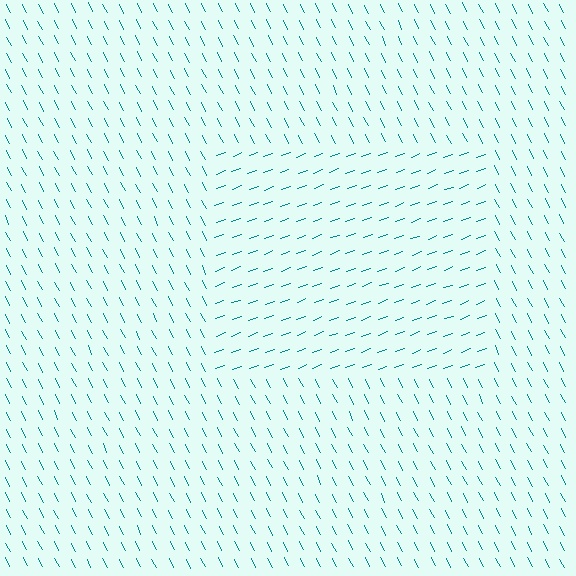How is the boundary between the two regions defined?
The boundary is defined purely by a change in line orientation (approximately 83 degrees difference). All lines are the same color and thickness.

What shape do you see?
I see a rectangle.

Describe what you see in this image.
The image is filled with small teal line segments. A rectangle region in the image has lines oriented differently from the surrounding lines, creating a visible texture boundary.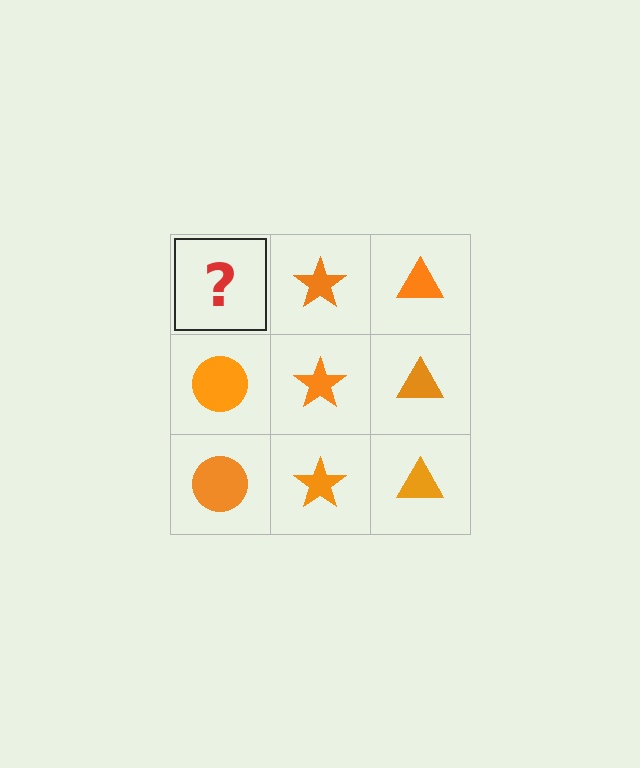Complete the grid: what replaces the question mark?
The question mark should be replaced with an orange circle.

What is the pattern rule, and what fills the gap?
The rule is that each column has a consistent shape. The gap should be filled with an orange circle.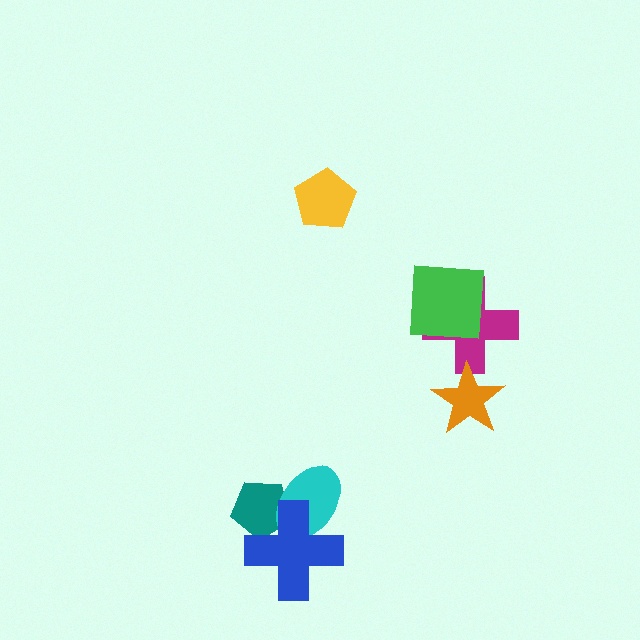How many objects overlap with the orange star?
1 object overlaps with the orange star.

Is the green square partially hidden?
No, no other shape covers it.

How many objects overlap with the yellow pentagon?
0 objects overlap with the yellow pentagon.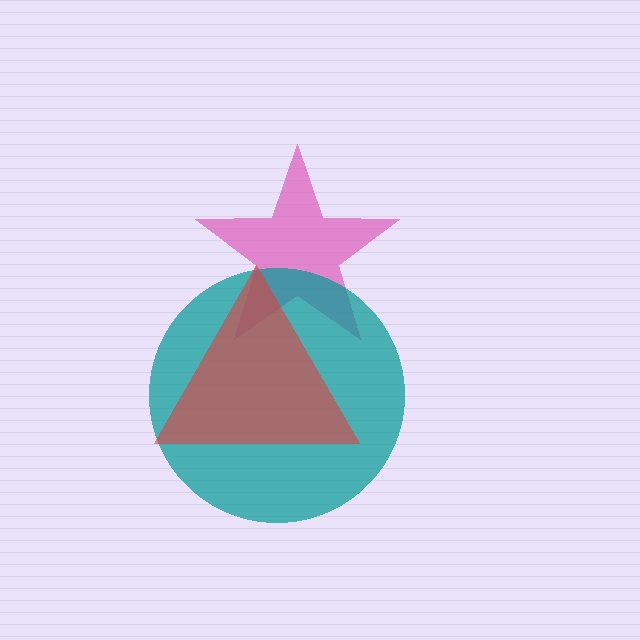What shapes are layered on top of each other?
The layered shapes are: a pink star, a teal circle, a red triangle.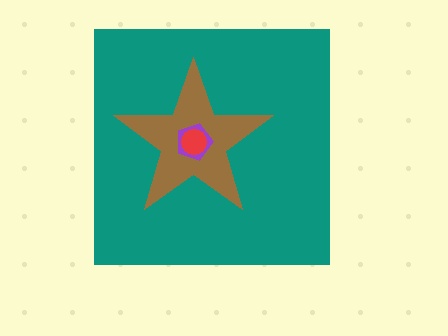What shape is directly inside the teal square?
The brown star.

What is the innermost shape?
The red circle.